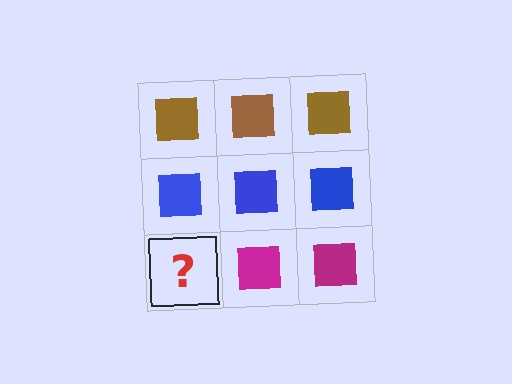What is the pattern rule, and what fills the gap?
The rule is that each row has a consistent color. The gap should be filled with a magenta square.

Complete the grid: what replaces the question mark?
The question mark should be replaced with a magenta square.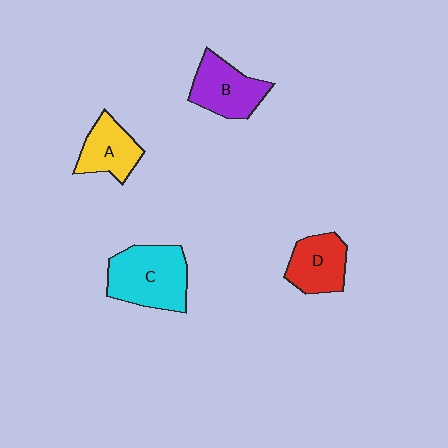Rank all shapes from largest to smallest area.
From largest to smallest: C (cyan), B (purple), D (red), A (yellow).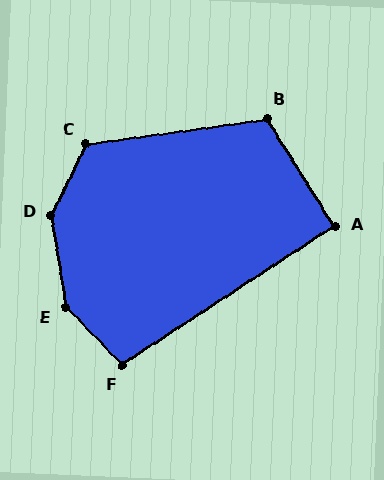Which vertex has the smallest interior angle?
A, at approximately 91 degrees.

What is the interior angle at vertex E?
Approximately 145 degrees (obtuse).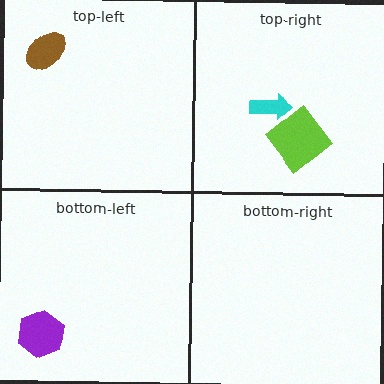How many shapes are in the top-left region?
1.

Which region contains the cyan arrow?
The top-right region.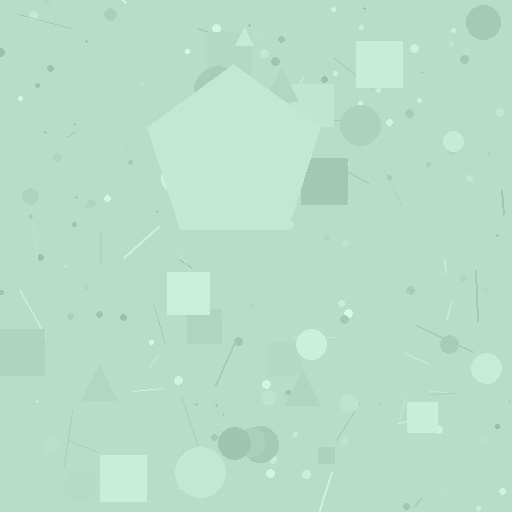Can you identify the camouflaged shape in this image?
The camouflaged shape is a pentagon.